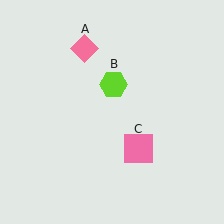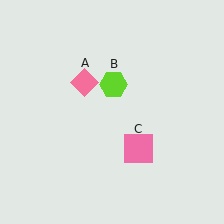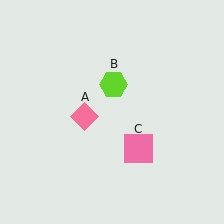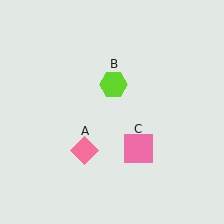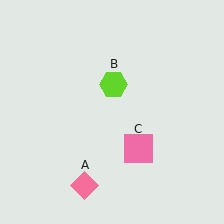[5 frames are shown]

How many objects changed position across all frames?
1 object changed position: pink diamond (object A).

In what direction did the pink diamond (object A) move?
The pink diamond (object A) moved down.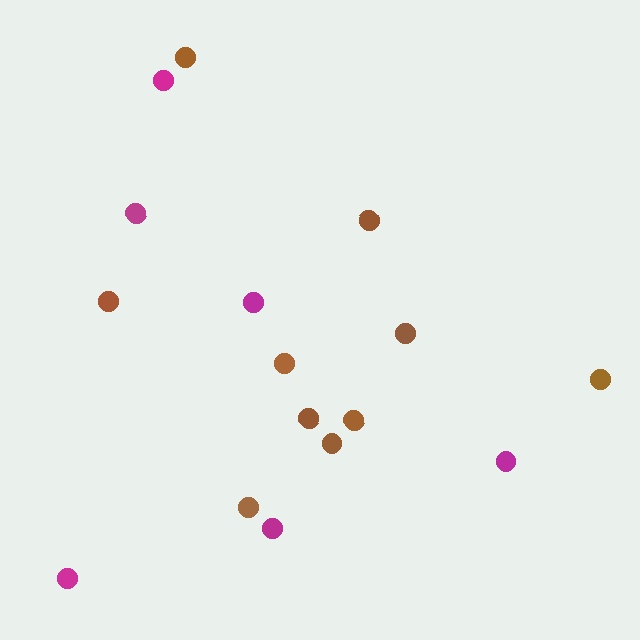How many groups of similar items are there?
There are 2 groups: one group of brown circles (10) and one group of magenta circles (6).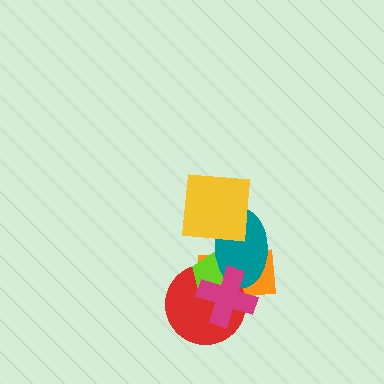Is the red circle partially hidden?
Yes, it is partially covered by another shape.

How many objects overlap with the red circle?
4 objects overlap with the red circle.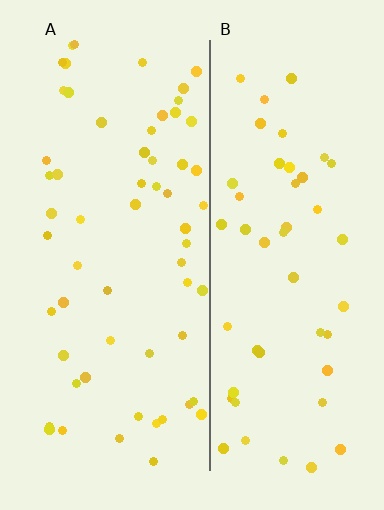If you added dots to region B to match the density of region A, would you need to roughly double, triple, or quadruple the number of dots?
Approximately double.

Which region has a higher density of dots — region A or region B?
A (the left).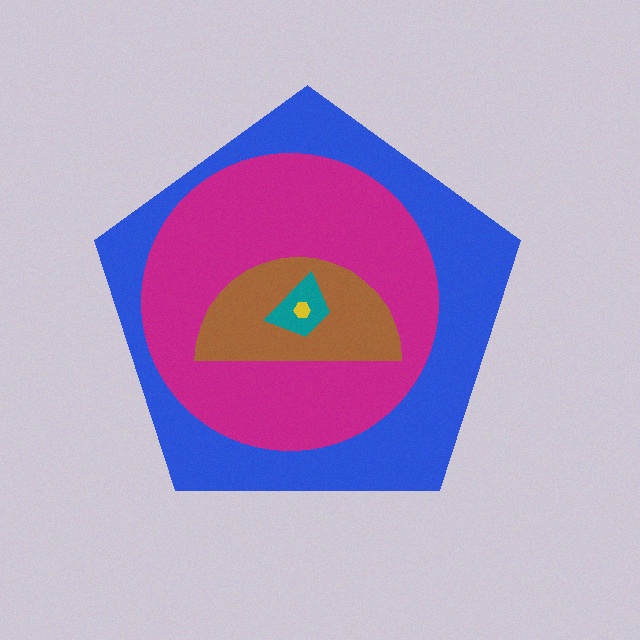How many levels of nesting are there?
5.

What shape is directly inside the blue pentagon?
The magenta circle.